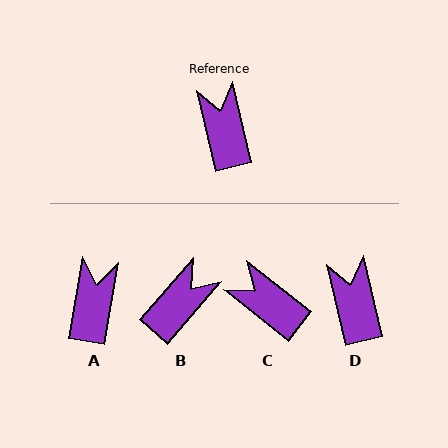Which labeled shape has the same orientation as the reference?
D.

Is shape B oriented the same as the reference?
No, it is off by about 54 degrees.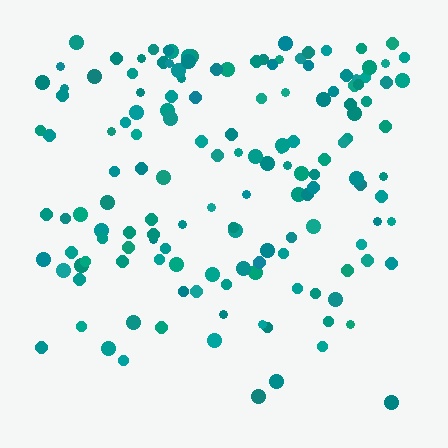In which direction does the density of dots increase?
From bottom to top, with the top side densest.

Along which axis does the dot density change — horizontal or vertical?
Vertical.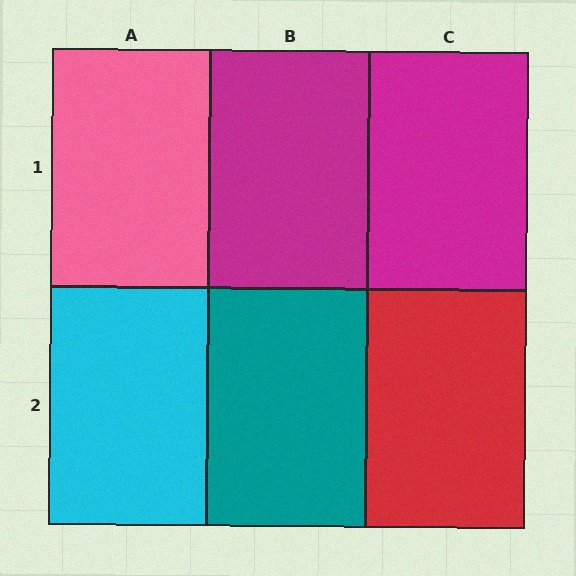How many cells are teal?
1 cell is teal.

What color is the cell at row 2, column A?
Cyan.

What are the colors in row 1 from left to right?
Pink, magenta, magenta.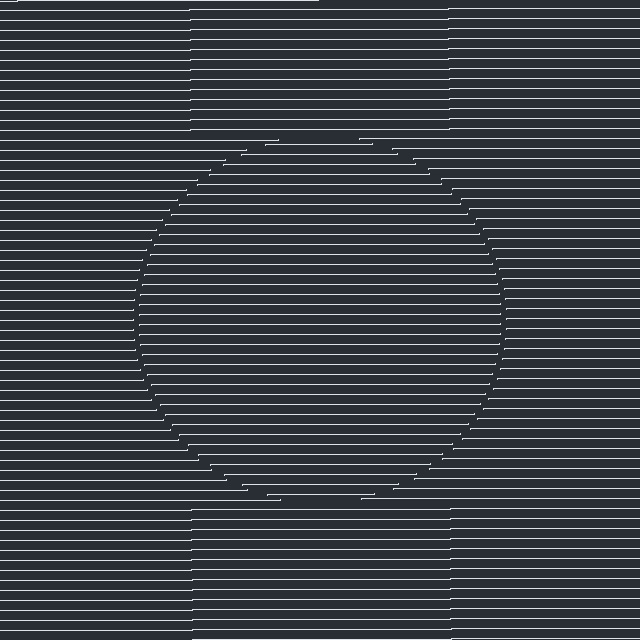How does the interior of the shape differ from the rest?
The interior of the shape contains the same grating, shifted by half a period — the contour is defined by the phase discontinuity where line-ends from the inner and outer gratings abut.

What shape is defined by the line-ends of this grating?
An illusory circle. The interior of the shape contains the same grating, shifted by half a period — the contour is defined by the phase discontinuity where line-ends from the inner and outer gratings abut.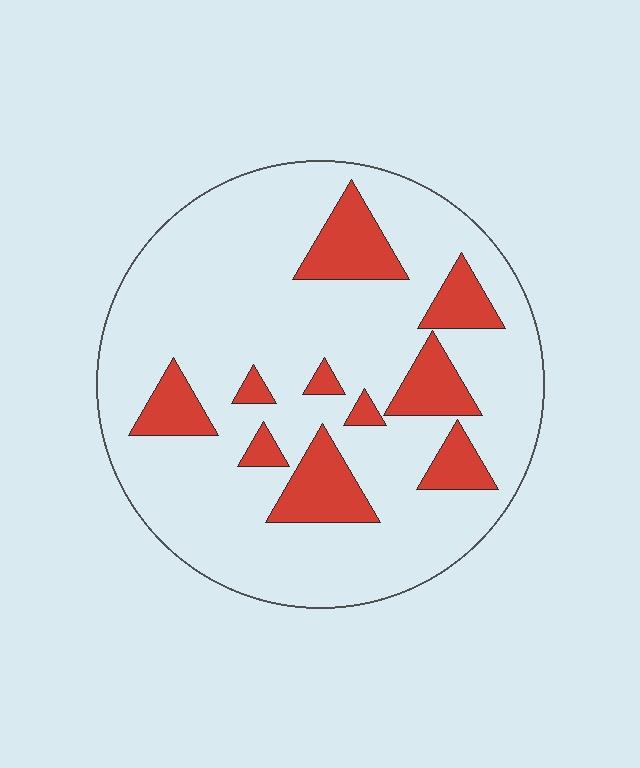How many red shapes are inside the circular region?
10.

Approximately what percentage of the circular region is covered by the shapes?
Approximately 20%.